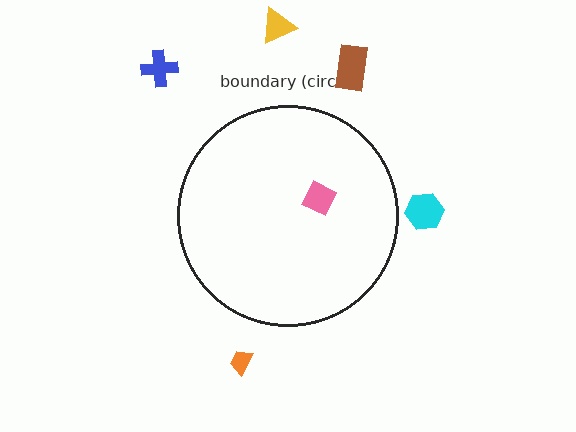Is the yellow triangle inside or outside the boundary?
Outside.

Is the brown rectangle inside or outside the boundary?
Outside.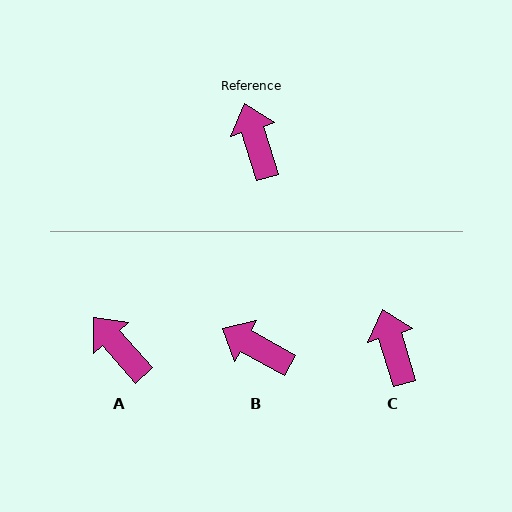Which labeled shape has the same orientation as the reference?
C.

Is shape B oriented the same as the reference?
No, it is off by about 44 degrees.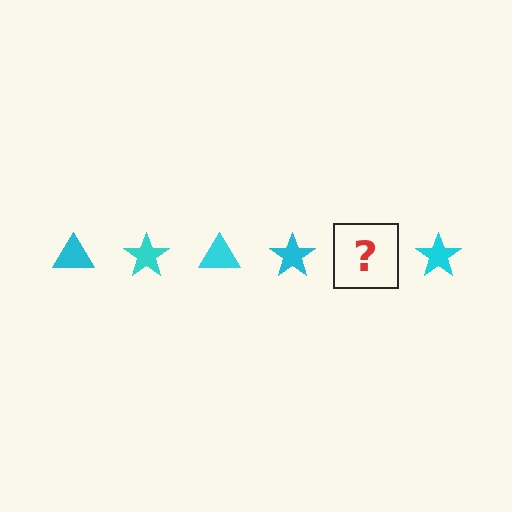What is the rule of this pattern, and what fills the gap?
The rule is that the pattern cycles through triangle, star shapes in cyan. The gap should be filled with a cyan triangle.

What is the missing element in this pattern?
The missing element is a cyan triangle.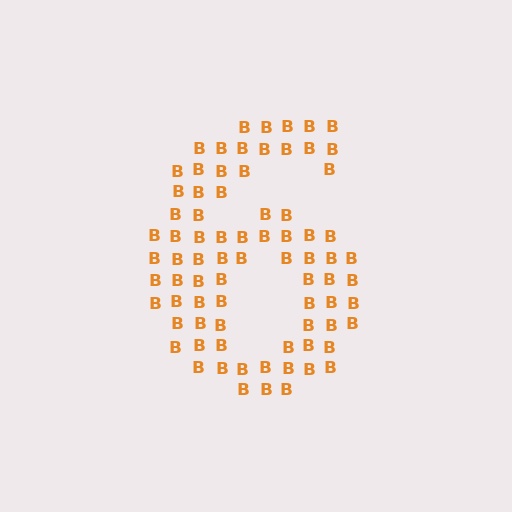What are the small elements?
The small elements are letter B's.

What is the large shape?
The large shape is the digit 6.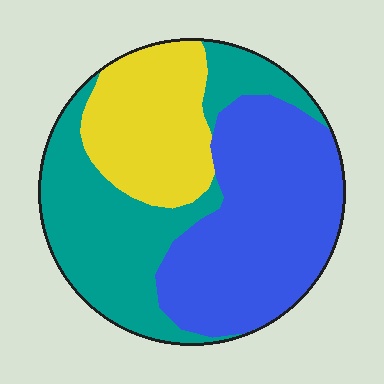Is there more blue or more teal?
Blue.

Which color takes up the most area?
Blue, at roughly 40%.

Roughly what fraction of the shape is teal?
Teal covers 35% of the shape.